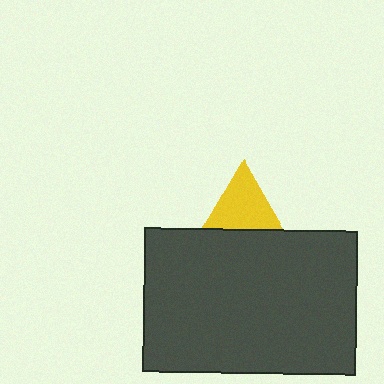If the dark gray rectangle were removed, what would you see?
You would see the complete yellow triangle.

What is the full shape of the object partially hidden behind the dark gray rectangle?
The partially hidden object is a yellow triangle.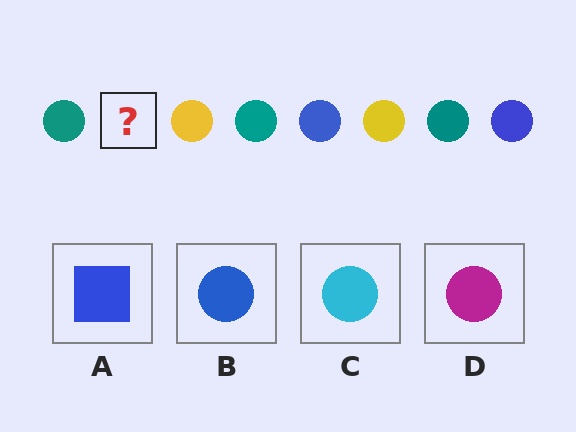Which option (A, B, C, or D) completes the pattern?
B.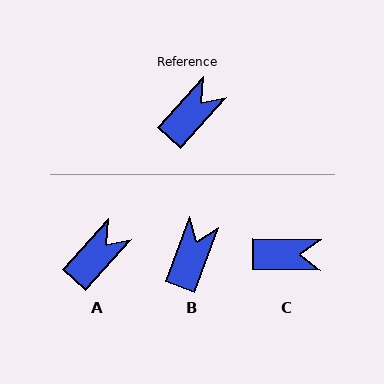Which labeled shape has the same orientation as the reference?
A.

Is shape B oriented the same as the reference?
No, it is off by about 22 degrees.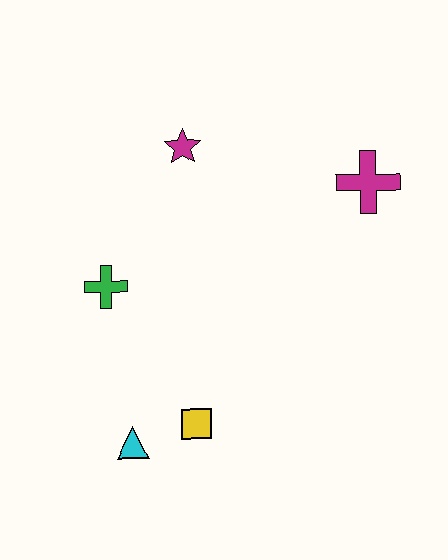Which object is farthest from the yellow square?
The magenta cross is farthest from the yellow square.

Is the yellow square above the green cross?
No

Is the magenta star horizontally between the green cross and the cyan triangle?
No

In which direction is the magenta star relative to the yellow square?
The magenta star is above the yellow square.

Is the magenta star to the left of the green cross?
No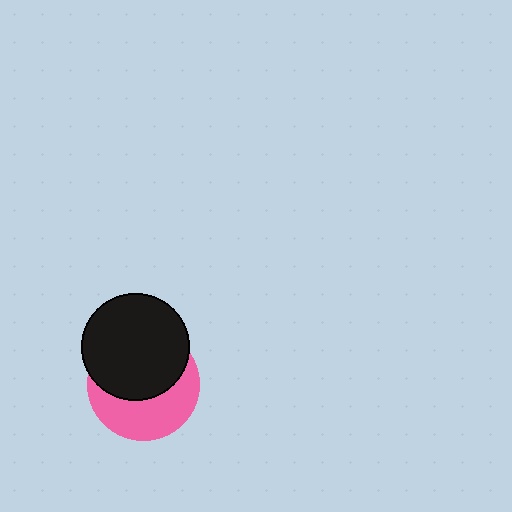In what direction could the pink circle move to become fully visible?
The pink circle could move down. That would shift it out from behind the black circle entirely.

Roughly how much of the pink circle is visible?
About half of it is visible (roughly 46%).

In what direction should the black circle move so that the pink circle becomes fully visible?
The black circle should move up. That is the shortest direction to clear the overlap and leave the pink circle fully visible.